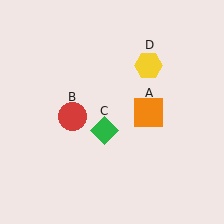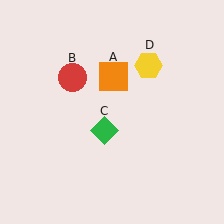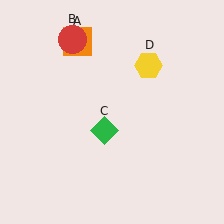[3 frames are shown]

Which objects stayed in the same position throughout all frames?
Green diamond (object C) and yellow hexagon (object D) remained stationary.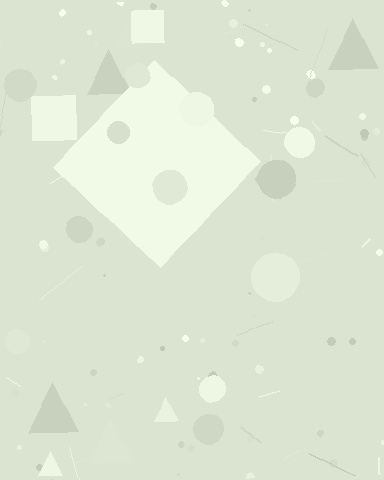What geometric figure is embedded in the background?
A diamond is embedded in the background.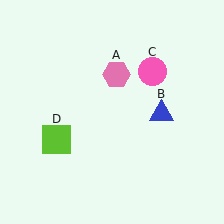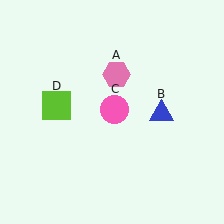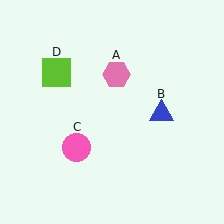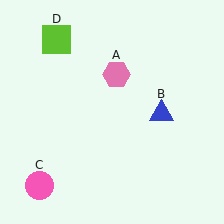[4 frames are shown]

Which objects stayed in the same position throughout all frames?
Pink hexagon (object A) and blue triangle (object B) remained stationary.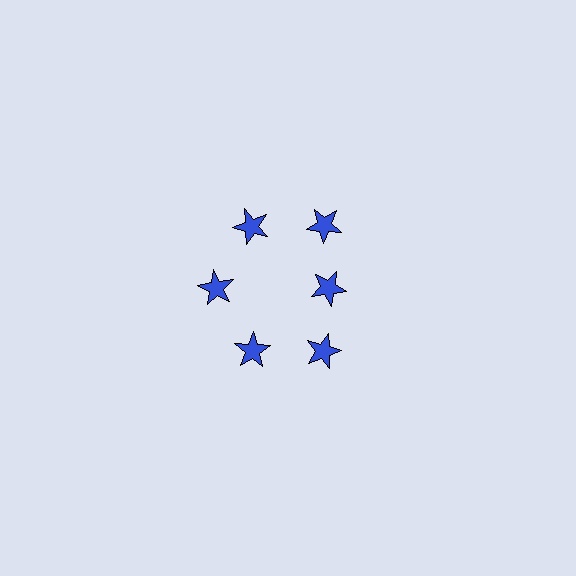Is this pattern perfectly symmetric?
No. The 6 blue stars are arranged in a ring, but one element near the 3 o'clock position is pulled inward toward the center, breaking the 6-fold rotational symmetry.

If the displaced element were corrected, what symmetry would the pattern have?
It would have 6-fold rotational symmetry — the pattern would map onto itself every 60 degrees.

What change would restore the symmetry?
The symmetry would be restored by moving it outward, back onto the ring so that all 6 stars sit at equal angles and equal distance from the center.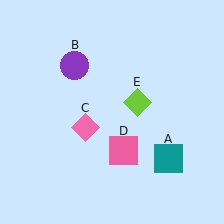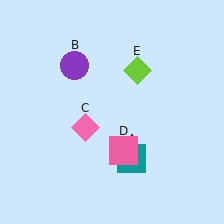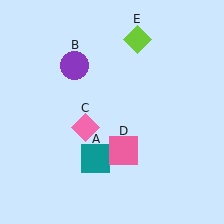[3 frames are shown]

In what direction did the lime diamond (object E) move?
The lime diamond (object E) moved up.